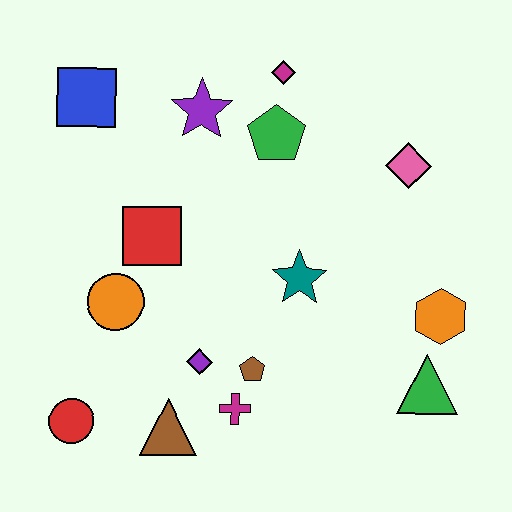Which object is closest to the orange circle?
The red square is closest to the orange circle.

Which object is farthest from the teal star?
The blue square is farthest from the teal star.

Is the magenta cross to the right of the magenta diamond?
No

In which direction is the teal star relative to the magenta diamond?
The teal star is below the magenta diamond.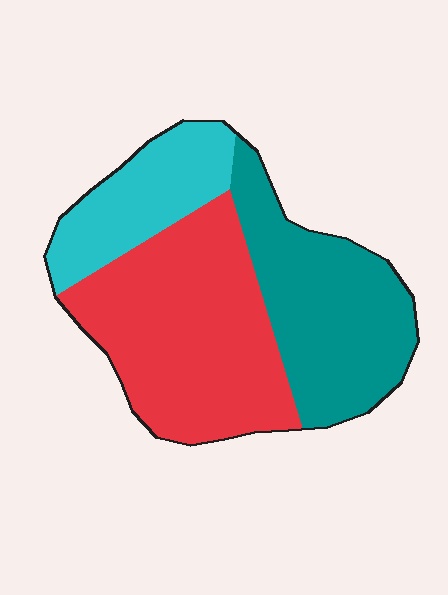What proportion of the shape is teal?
Teal takes up about one third (1/3) of the shape.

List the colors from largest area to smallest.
From largest to smallest: red, teal, cyan.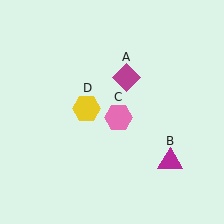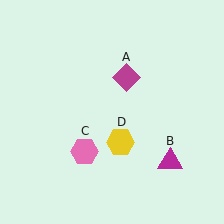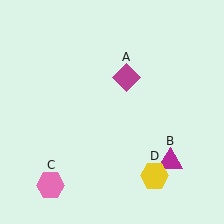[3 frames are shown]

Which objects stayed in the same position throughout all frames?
Magenta diamond (object A) and magenta triangle (object B) remained stationary.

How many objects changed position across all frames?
2 objects changed position: pink hexagon (object C), yellow hexagon (object D).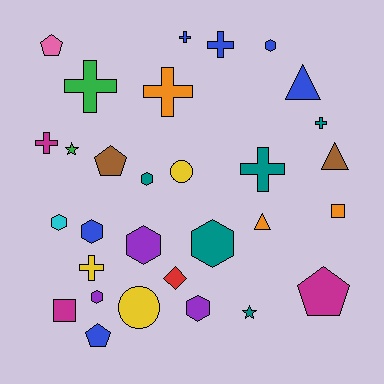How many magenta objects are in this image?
There are 3 magenta objects.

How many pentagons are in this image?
There are 4 pentagons.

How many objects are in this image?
There are 30 objects.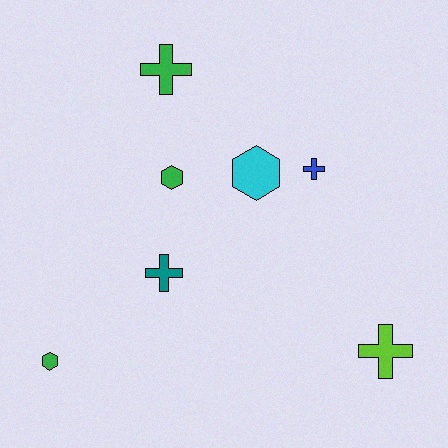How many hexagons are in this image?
There are 3 hexagons.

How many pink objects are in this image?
There are no pink objects.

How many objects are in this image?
There are 7 objects.